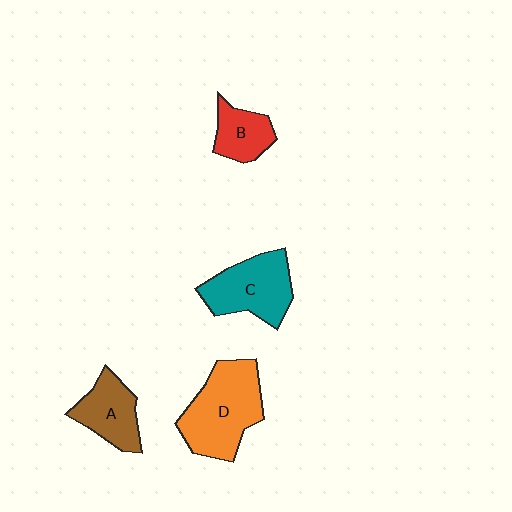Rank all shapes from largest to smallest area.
From largest to smallest: D (orange), C (teal), A (brown), B (red).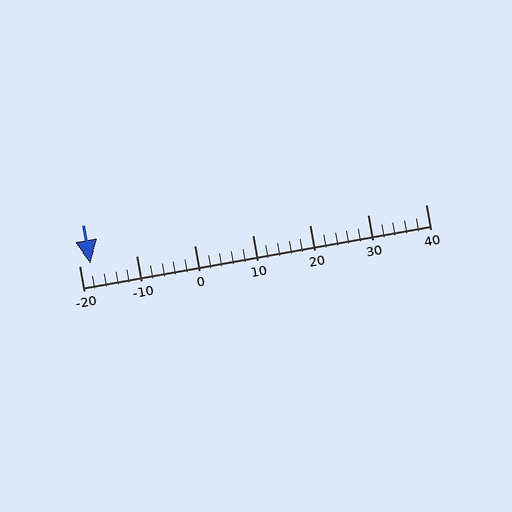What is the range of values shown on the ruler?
The ruler shows values from -20 to 40.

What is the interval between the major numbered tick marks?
The major tick marks are spaced 10 units apart.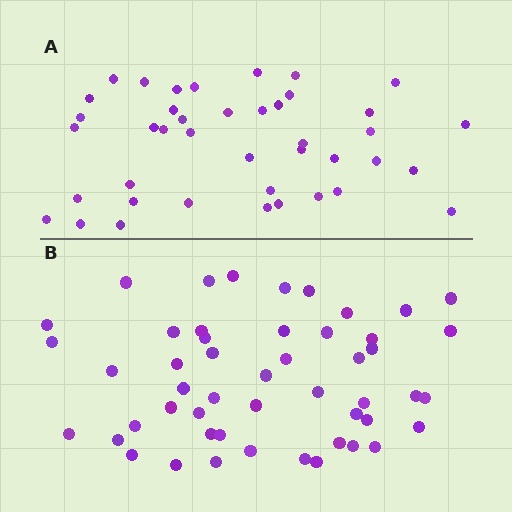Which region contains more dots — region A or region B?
Region B (the bottom region) has more dots.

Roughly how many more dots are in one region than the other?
Region B has roughly 8 or so more dots than region A.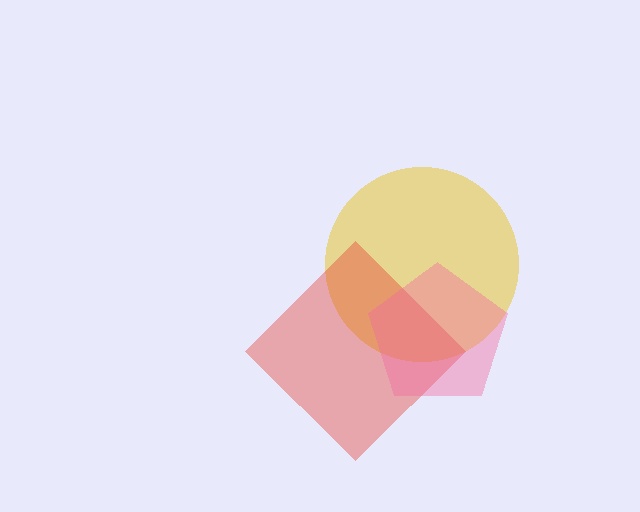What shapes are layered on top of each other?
The layered shapes are: a yellow circle, a red diamond, a pink pentagon.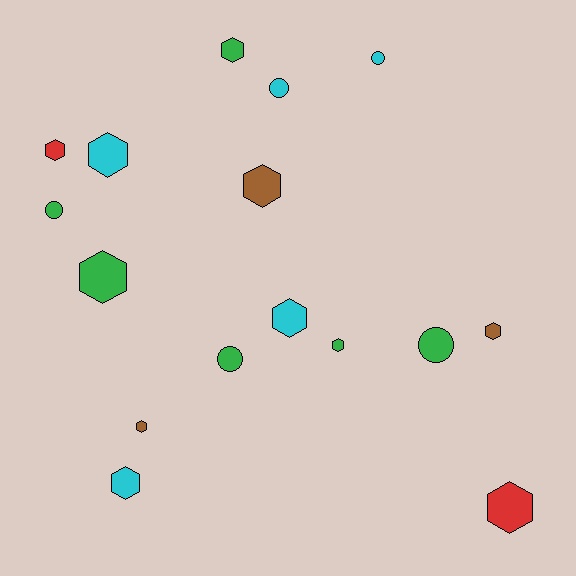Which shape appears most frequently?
Hexagon, with 11 objects.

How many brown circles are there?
There are no brown circles.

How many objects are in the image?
There are 16 objects.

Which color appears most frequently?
Green, with 6 objects.